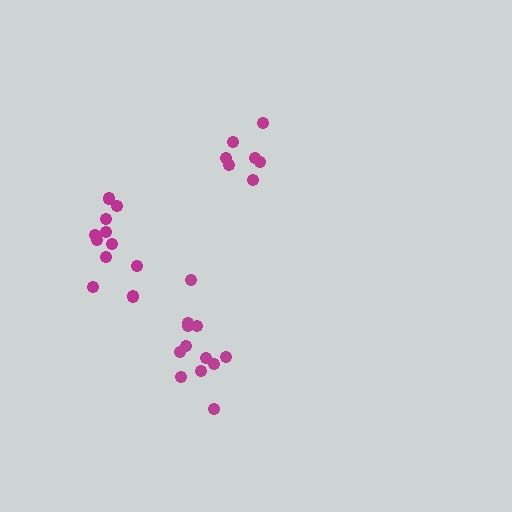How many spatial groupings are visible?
There are 3 spatial groupings.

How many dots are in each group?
Group 1: 7 dots, Group 2: 12 dots, Group 3: 11 dots (30 total).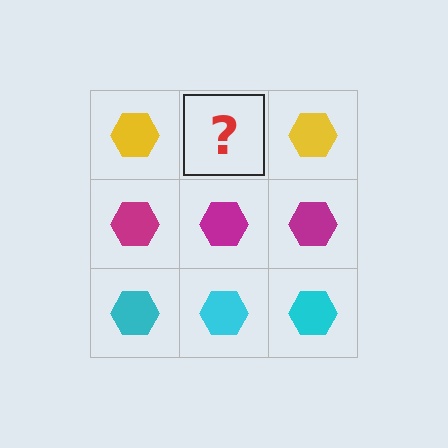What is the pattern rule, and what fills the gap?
The rule is that each row has a consistent color. The gap should be filled with a yellow hexagon.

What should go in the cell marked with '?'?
The missing cell should contain a yellow hexagon.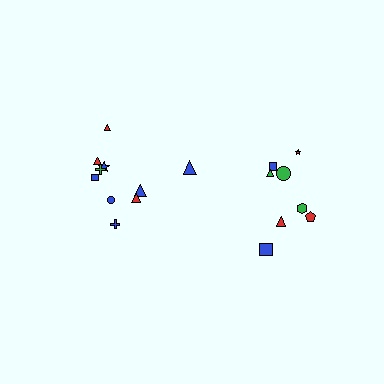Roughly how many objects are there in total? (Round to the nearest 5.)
Roughly 20 objects in total.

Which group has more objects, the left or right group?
The left group.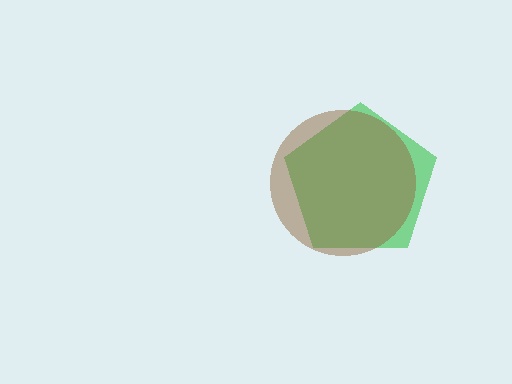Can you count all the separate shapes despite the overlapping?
Yes, there are 2 separate shapes.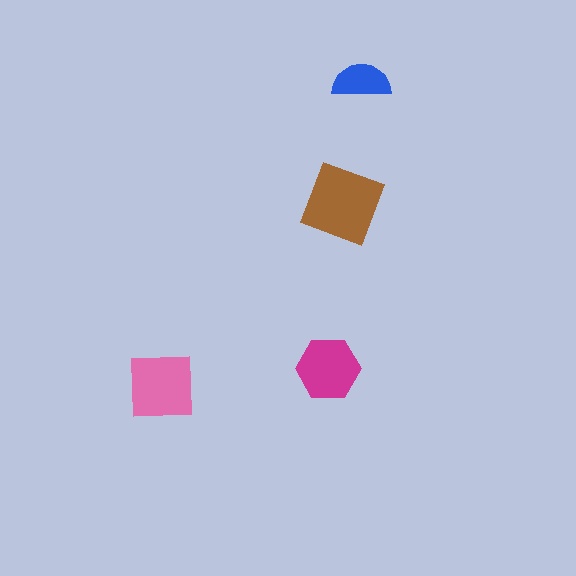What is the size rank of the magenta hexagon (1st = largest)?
3rd.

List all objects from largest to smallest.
The brown square, the pink square, the magenta hexagon, the blue semicircle.